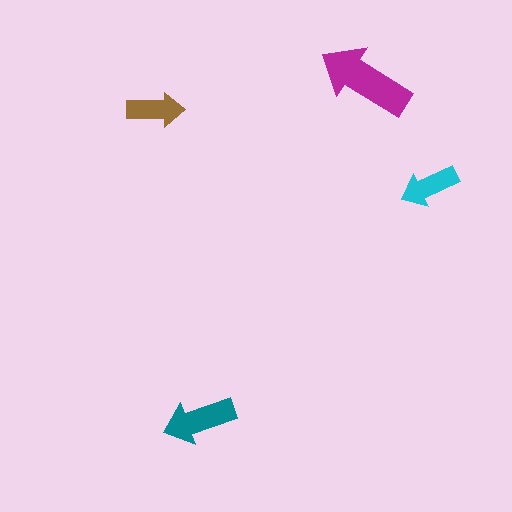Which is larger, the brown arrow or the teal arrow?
The teal one.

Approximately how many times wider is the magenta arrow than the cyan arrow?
About 1.5 times wider.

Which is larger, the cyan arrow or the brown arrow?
The cyan one.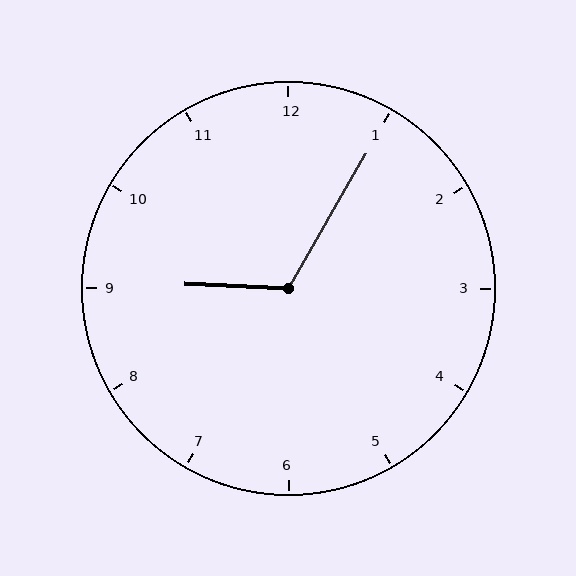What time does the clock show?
9:05.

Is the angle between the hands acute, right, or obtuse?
It is obtuse.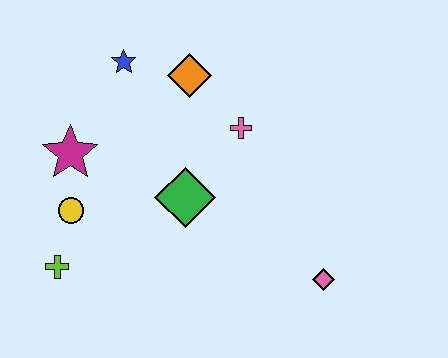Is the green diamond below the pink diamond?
No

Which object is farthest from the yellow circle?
The pink diamond is farthest from the yellow circle.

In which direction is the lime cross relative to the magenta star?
The lime cross is below the magenta star.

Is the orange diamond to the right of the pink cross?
No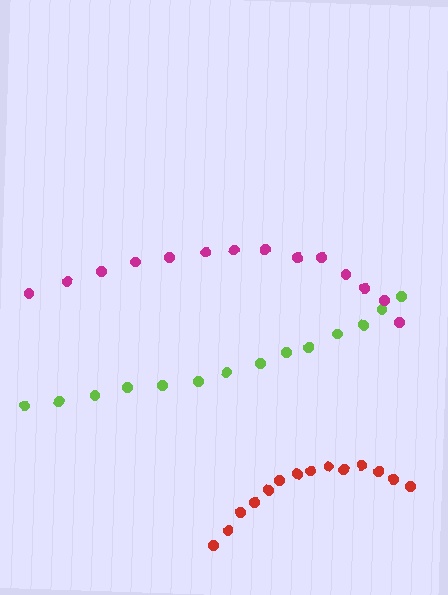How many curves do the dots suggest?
There are 3 distinct paths.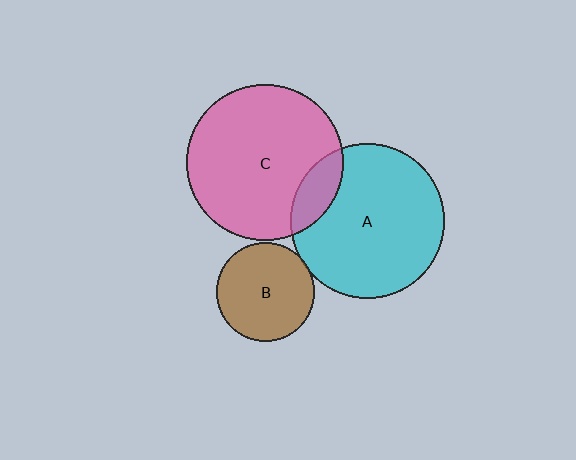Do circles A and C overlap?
Yes.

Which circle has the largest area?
Circle C (pink).